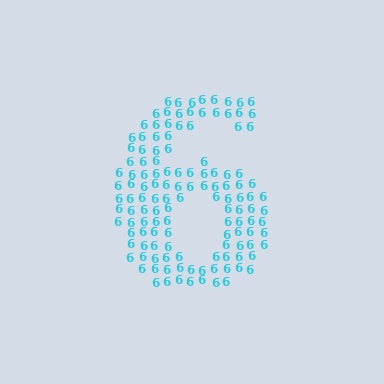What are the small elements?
The small elements are digit 6's.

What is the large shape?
The large shape is the digit 6.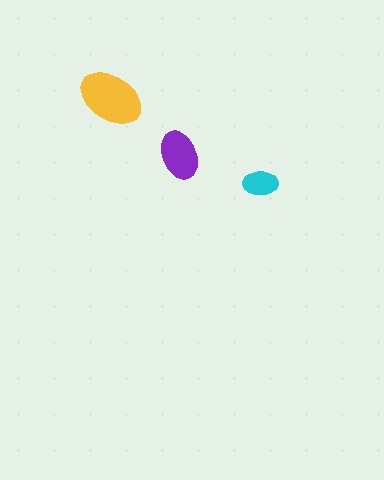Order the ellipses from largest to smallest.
the yellow one, the purple one, the cyan one.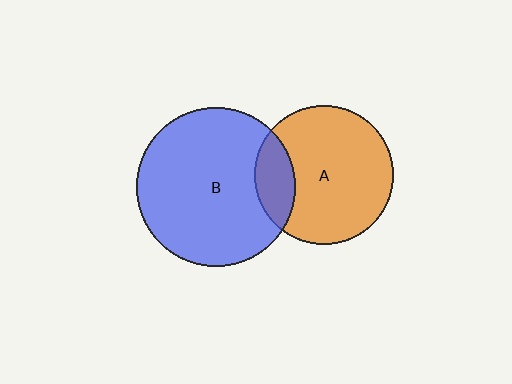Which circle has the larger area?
Circle B (blue).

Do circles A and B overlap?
Yes.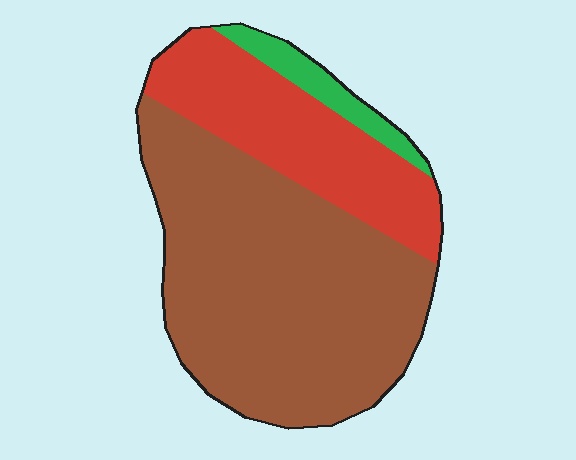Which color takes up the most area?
Brown, at roughly 65%.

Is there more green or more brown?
Brown.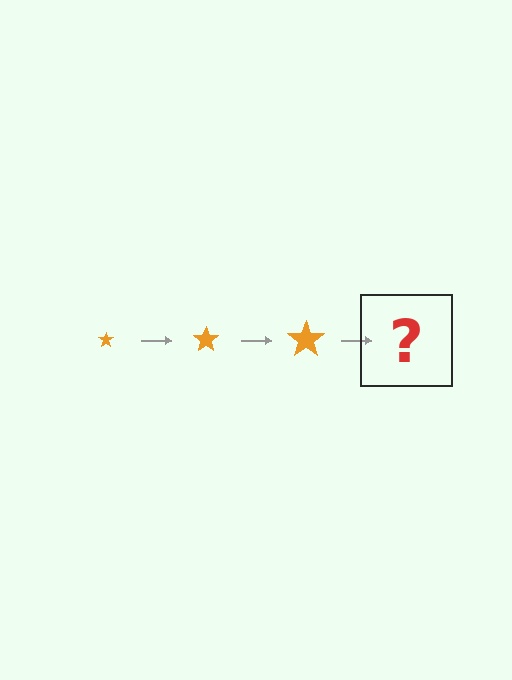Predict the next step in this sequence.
The next step is an orange star, larger than the previous one.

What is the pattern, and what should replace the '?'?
The pattern is that the star gets progressively larger each step. The '?' should be an orange star, larger than the previous one.